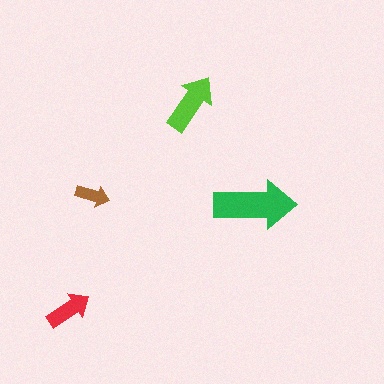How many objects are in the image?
There are 4 objects in the image.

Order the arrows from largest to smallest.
the green one, the lime one, the red one, the brown one.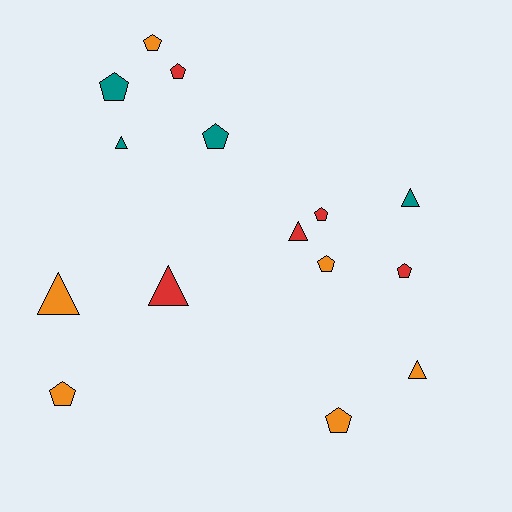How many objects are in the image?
There are 15 objects.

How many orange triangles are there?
There are 2 orange triangles.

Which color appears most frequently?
Orange, with 6 objects.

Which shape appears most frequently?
Pentagon, with 9 objects.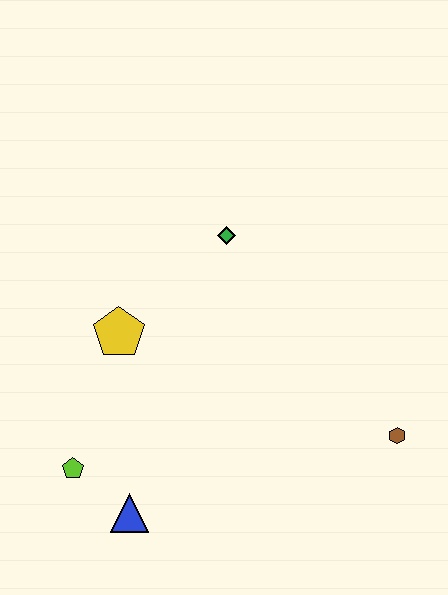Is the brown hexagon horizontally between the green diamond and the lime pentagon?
No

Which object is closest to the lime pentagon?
The blue triangle is closest to the lime pentagon.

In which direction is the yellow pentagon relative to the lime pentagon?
The yellow pentagon is above the lime pentagon.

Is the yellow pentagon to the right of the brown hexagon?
No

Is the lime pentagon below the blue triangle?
No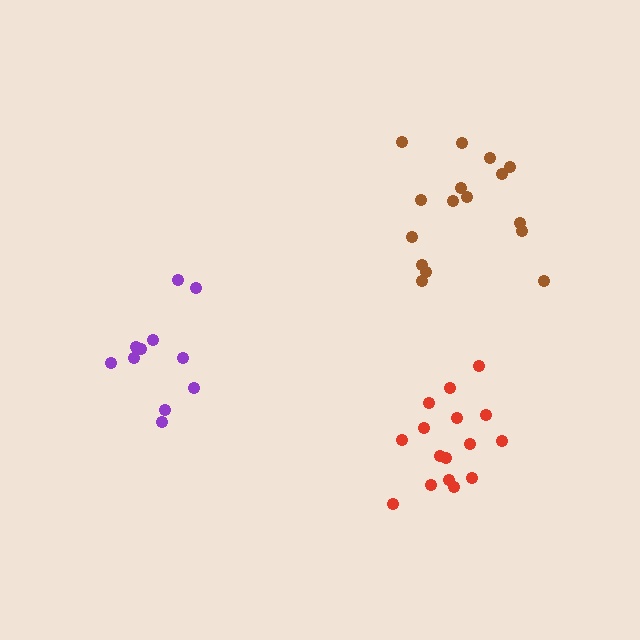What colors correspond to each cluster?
The clusters are colored: red, purple, brown.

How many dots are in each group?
Group 1: 16 dots, Group 2: 11 dots, Group 3: 16 dots (43 total).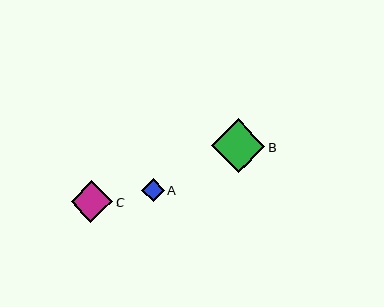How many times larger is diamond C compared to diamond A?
Diamond C is approximately 1.8 times the size of diamond A.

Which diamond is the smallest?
Diamond A is the smallest with a size of approximately 23 pixels.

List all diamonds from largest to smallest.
From largest to smallest: B, C, A.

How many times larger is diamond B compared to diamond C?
Diamond B is approximately 1.3 times the size of diamond C.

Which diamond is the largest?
Diamond B is the largest with a size of approximately 54 pixels.